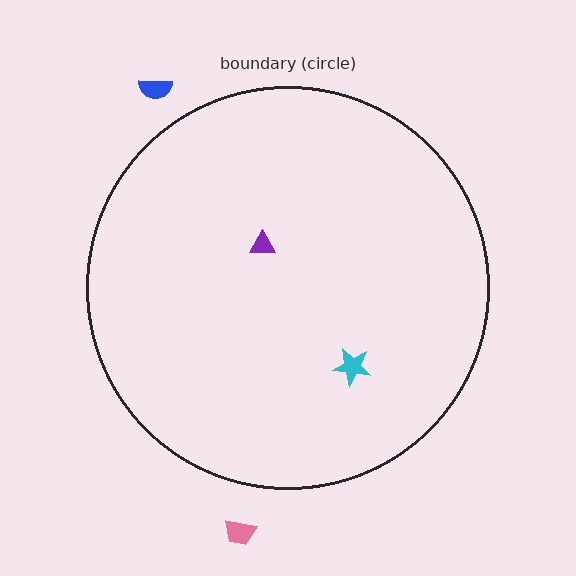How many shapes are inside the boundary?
2 inside, 2 outside.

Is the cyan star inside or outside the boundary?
Inside.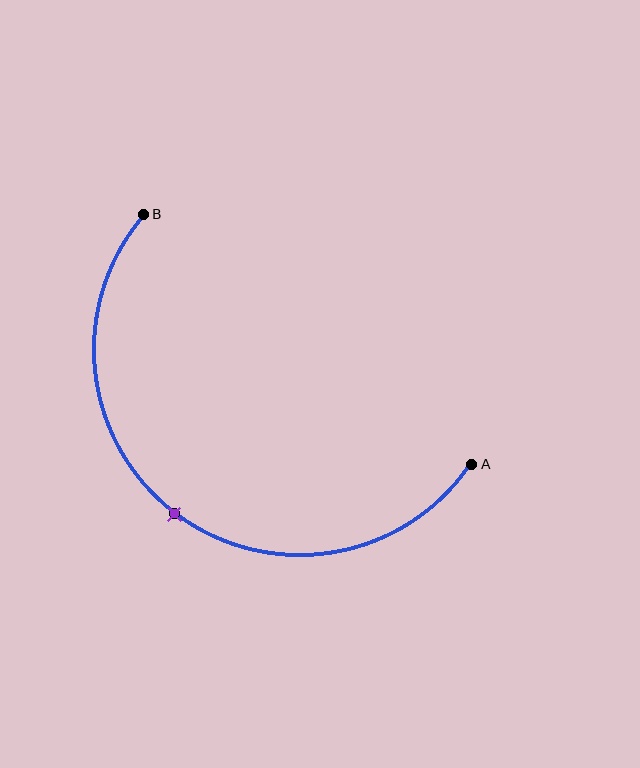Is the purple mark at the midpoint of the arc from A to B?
Yes. The purple mark lies on the arc at equal arc-length from both A and B — it is the arc midpoint.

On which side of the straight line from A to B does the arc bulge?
The arc bulges below and to the left of the straight line connecting A and B.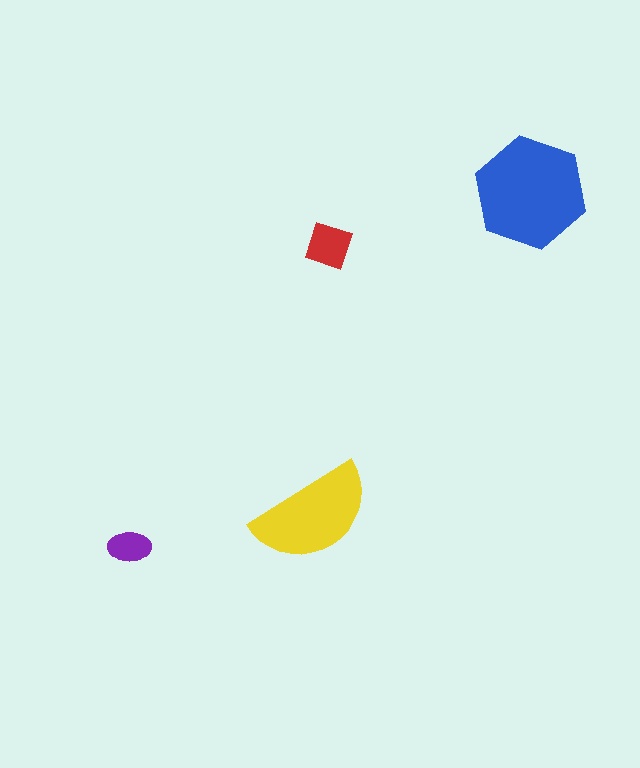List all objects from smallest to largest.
The purple ellipse, the red diamond, the yellow semicircle, the blue hexagon.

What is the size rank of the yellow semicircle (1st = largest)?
2nd.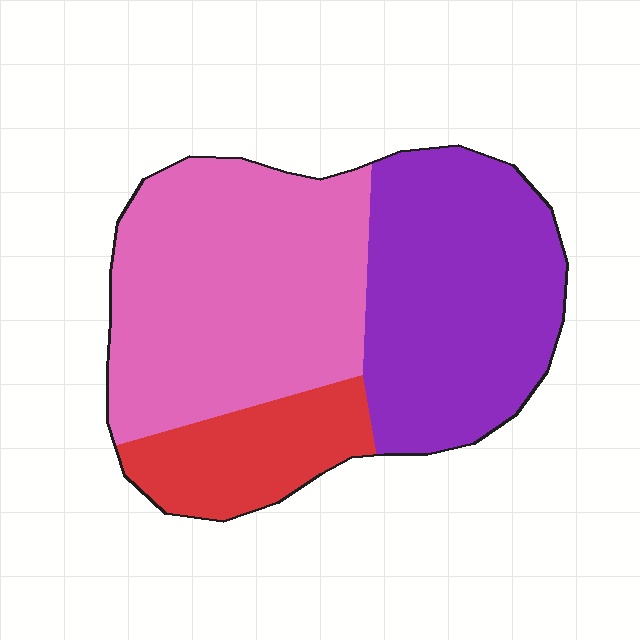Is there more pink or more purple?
Pink.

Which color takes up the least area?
Red, at roughly 15%.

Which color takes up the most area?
Pink, at roughly 45%.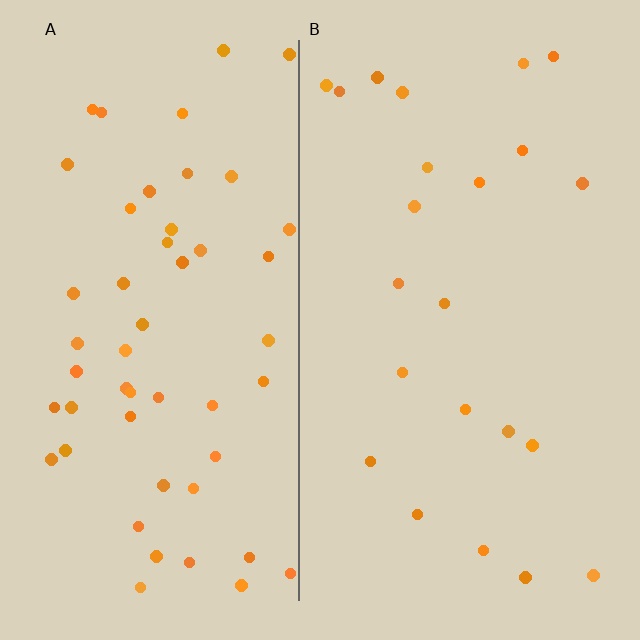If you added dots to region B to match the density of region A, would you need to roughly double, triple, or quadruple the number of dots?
Approximately double.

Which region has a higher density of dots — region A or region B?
A (the left).